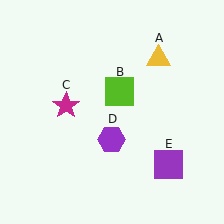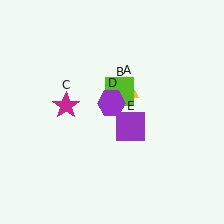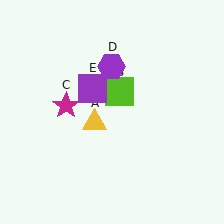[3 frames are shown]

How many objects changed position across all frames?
3 objects changed position: yellow triangle (object A), purple hexagon (object D), purple square (object E).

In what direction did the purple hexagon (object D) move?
The purple hexagon (object D) moved up.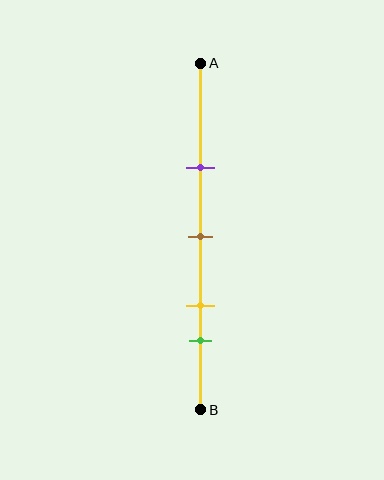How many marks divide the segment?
There are 4 marks dividing the segment.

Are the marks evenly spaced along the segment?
No, the marks are not evenly spaced.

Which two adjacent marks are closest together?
The yellow and green marks are the closest adjacent pair.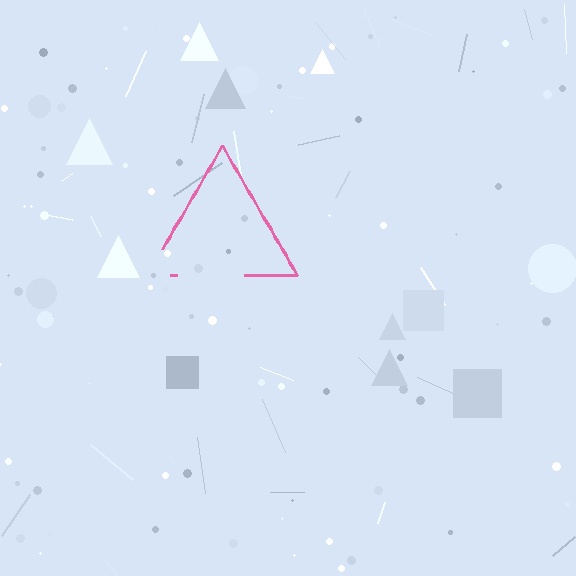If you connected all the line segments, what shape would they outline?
They would outline a triangle.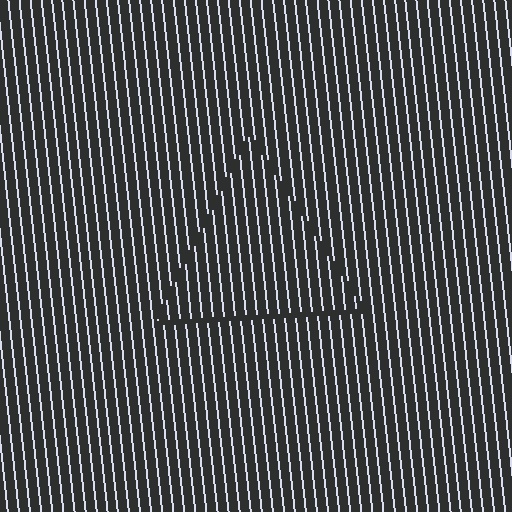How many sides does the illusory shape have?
3 sides — the line-ends trace a triangle.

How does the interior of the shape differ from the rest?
The interior of the shape contains the same grating, shifted by half a period — the contour is defined by the phase discontinuity where line-ends from the inner and outer gratings abut.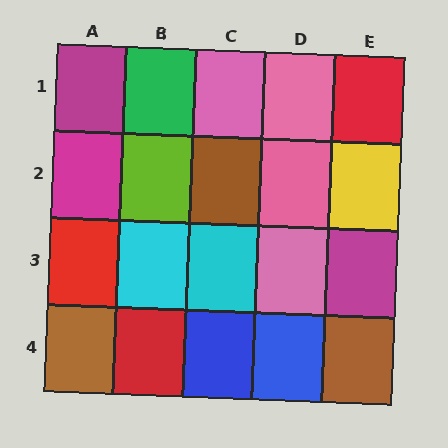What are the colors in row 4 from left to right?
Brown, red, blue, blue, brown.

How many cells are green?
1 cell is green.